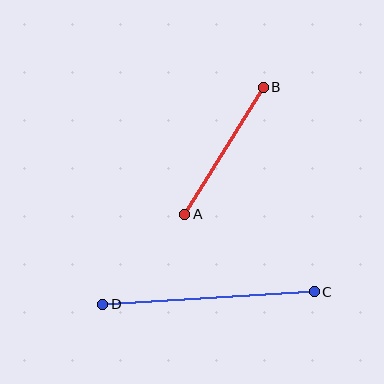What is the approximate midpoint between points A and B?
The midpoint is at approximately (224, 151) pixels.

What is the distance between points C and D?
The distance is approximately 212 pixels.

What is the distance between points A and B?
The distance is approximately 150 pixels.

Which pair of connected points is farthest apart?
Points C and D are farthest apart.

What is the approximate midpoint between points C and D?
The midpoint is at approximately (209, 298) pixels.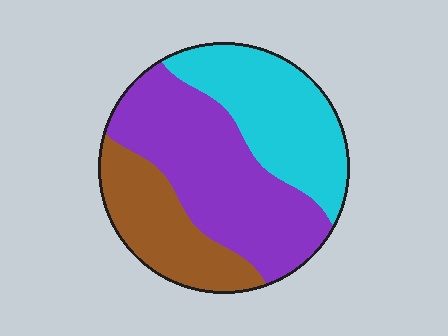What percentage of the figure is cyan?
Cyan covers around 30% of the figure.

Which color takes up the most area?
Purple, at roughly 45%.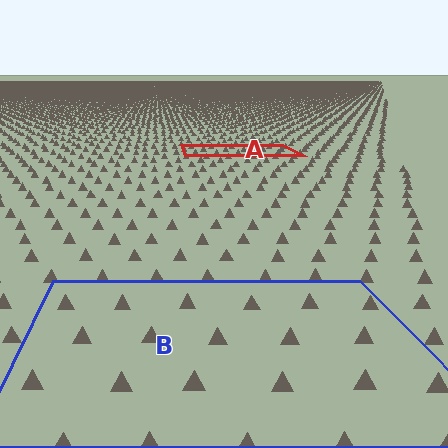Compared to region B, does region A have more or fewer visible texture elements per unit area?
Region A has more texture elements per unit area — they are packed more densely because it is farther away.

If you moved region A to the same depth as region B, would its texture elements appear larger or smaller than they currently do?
They would appear larger. At a closer depth, the same texture elements are projected at a bigger on-screen size.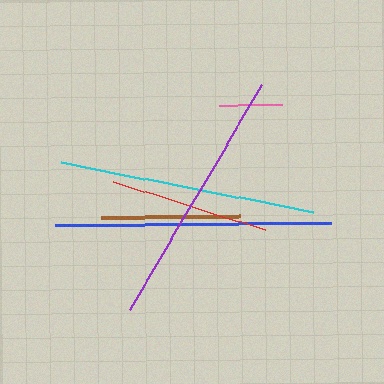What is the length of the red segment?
The red segment is approximately 159 pixels long.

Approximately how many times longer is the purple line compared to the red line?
The purple line is approximately 1.6 times the length of the red line.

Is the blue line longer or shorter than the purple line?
The blue line is longer than the purple line.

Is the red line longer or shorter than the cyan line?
The cyan line is longer than the red line.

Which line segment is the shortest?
The pink line is the shortest at approximately 63 pixels.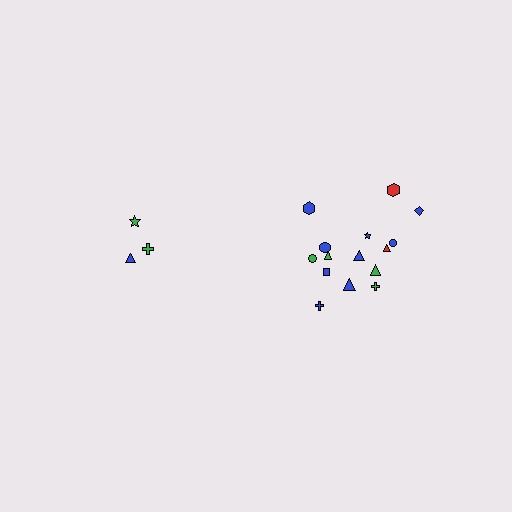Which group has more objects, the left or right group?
The right group.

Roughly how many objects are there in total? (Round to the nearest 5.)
Roughly 20 objects in total.